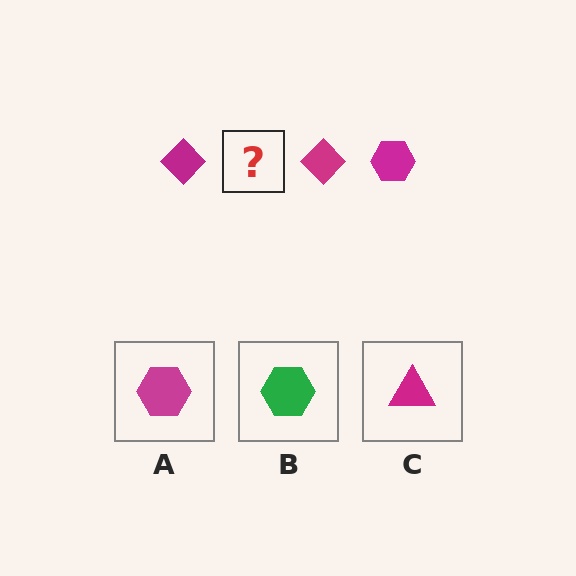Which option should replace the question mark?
Option A.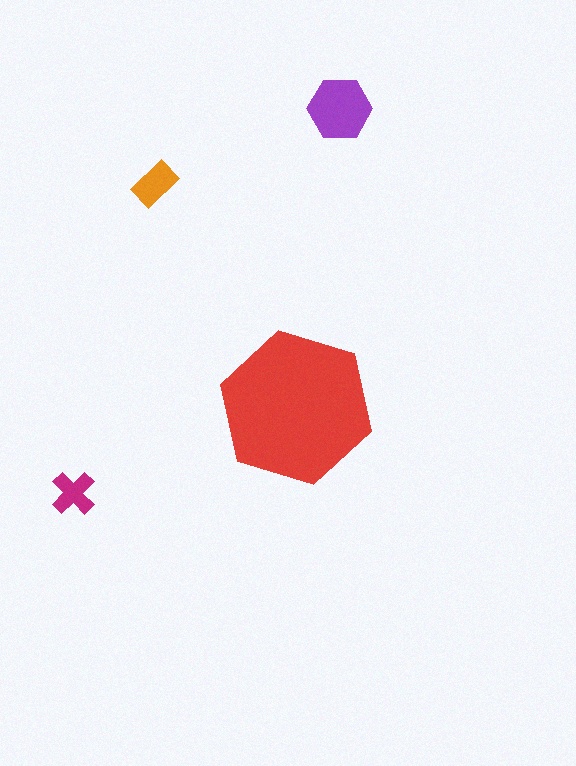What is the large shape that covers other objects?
A red hexagon.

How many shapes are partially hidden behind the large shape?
0 shapes are partially hidden.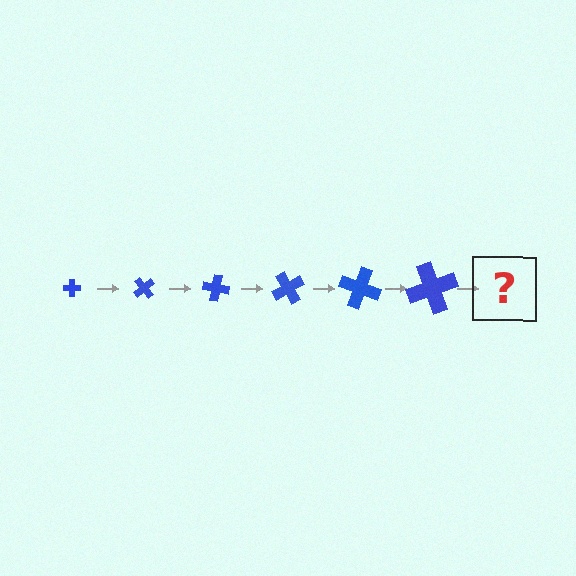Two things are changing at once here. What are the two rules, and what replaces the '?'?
The two rules are that the cross grows larger each step and it rotates 50 degrees each step. The '?' should be a cross, larger than the previous one and rotated 300 degrees from the start.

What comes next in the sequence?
The next element should be a cross, larger than the previous one and rotated 300 degrees from the start.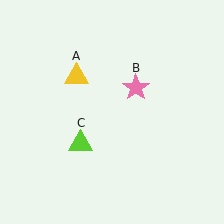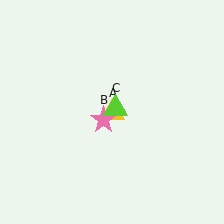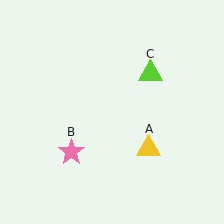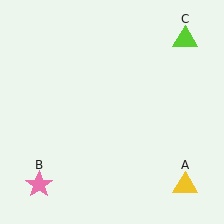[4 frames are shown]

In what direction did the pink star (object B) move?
The pink star (object B) moved down and to the left.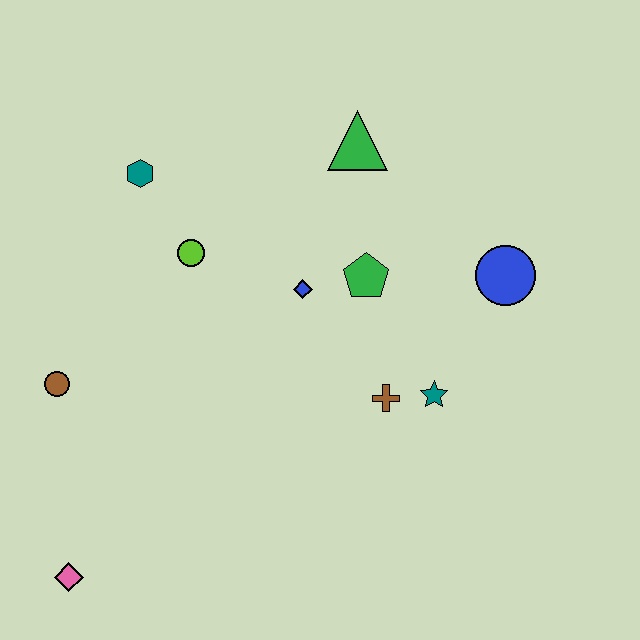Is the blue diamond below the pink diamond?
No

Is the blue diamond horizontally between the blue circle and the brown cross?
No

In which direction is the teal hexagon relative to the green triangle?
The teal hexagon is to the left of the green triangle.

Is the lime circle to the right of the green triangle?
No